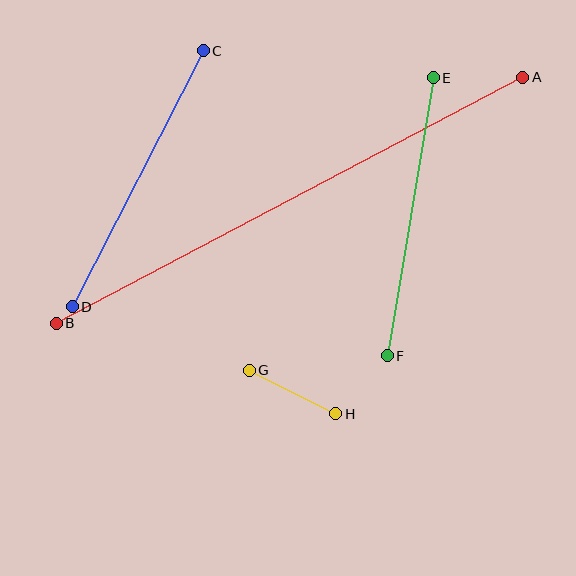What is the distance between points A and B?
The distance is approximately 528 pixels.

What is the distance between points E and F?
The distance is approximately 282 pixels.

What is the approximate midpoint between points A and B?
The midpoint is at approximately (289, 200) pixels.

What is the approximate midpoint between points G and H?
The midpoint is at approximately (293, 392) pixels.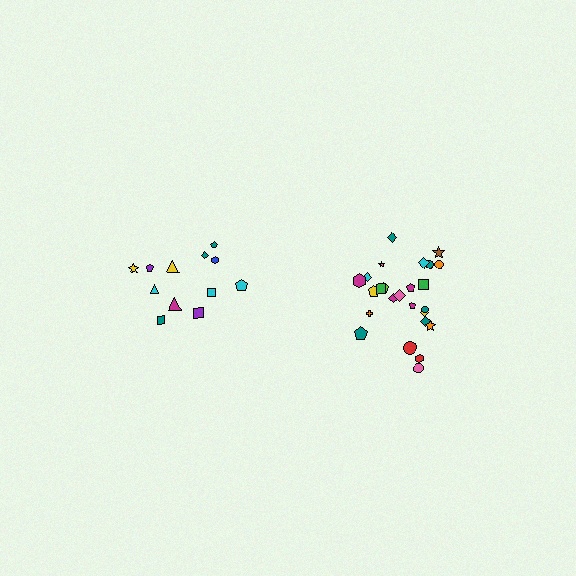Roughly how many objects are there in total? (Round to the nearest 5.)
Roughly 35 objects in total.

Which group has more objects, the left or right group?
The right group.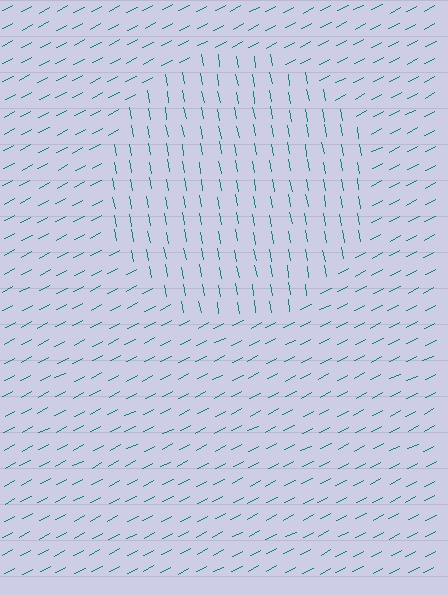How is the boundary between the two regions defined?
The boundary is defined purely by a change in line orientation (approximately 73 degrees difference). All lines are the same color and thickness.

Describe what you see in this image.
The image is filled with small teal line segments. A circle region in the image has lines oriented differently from the surrounding lines, creating a visible texture boundary.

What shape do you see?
I see a circle.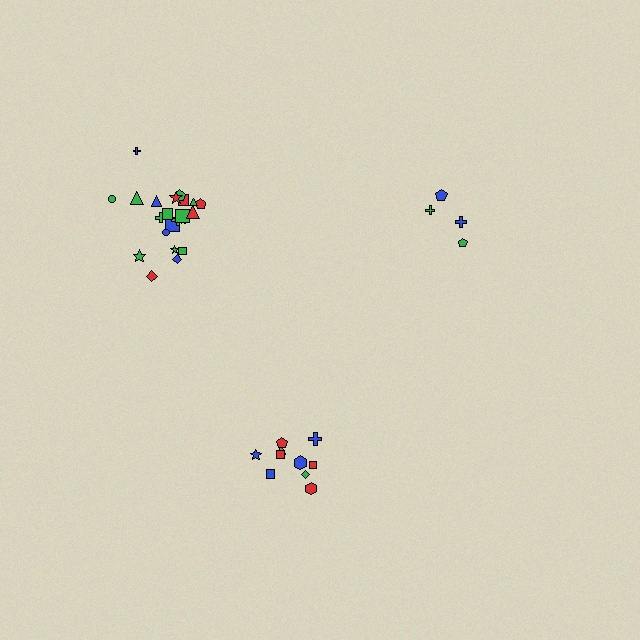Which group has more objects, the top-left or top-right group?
The top-left group.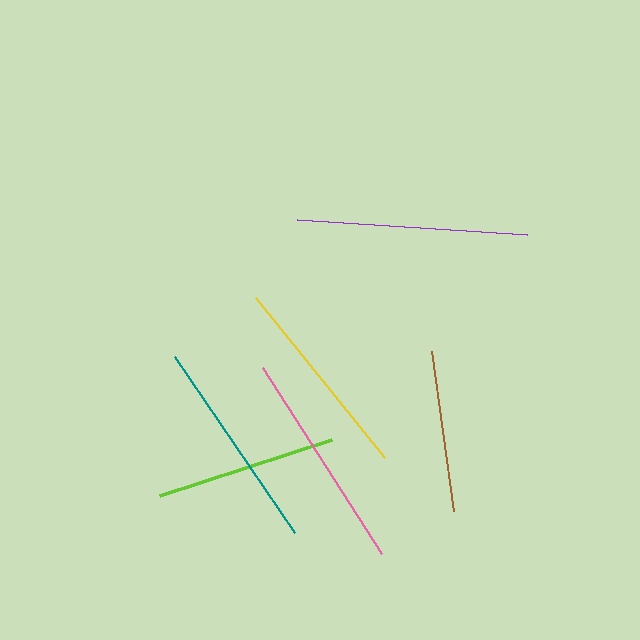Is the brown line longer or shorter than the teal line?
The teal line is longer than the brown line.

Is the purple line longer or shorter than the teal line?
The purple line is longer than the teal line.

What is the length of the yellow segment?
The yellow segment is approximately 206 pixels long.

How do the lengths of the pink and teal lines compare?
The pink and teal lines are approximately the same length.